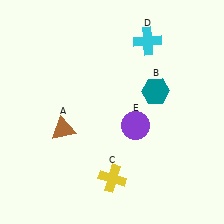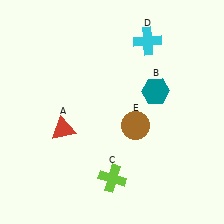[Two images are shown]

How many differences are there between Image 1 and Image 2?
There are 3 differences between the two images.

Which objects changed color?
A changed from brown to red. C changed from yellow to lime. E changed from purple to brown.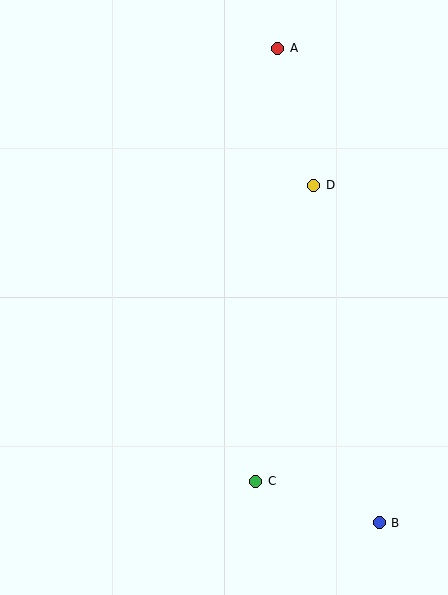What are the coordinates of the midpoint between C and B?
The midpoint between C and B is at (318, 502).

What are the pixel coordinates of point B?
Point B is at (379, 523).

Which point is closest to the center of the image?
Point D at (314, 185) is closest to the center.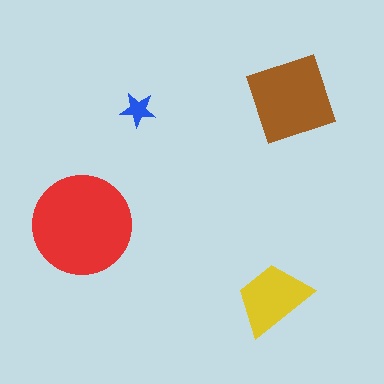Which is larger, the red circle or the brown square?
The red circle.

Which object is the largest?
The red circle.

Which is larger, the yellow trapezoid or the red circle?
The red circle.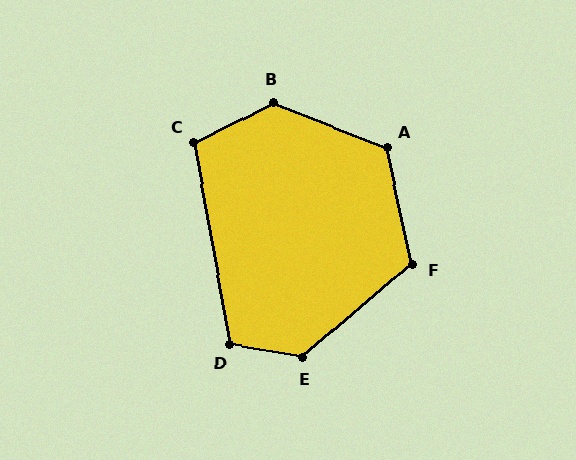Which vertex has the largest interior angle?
B, at approximately 131 degrees.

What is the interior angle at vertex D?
Approximately 111 degrees (obtuse).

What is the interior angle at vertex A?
Approximately 124 degrees (obtuse).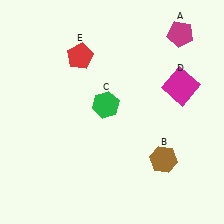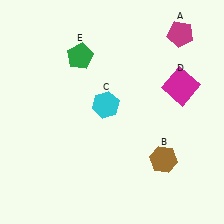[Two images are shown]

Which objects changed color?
C changed from green to cyan. E changed from red to green.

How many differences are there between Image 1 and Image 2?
There are 2 differences between the two images.